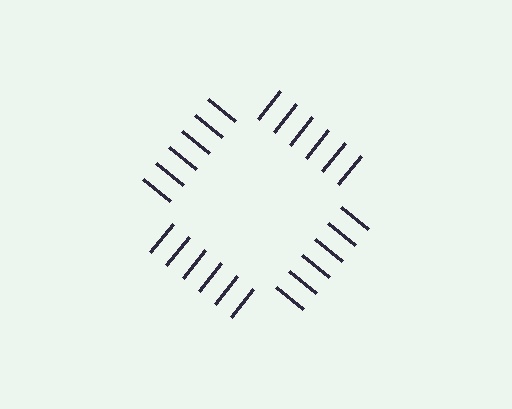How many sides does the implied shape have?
4 sides — the line-ends trace a square.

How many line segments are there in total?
24 — 6 along each of the 4 edges.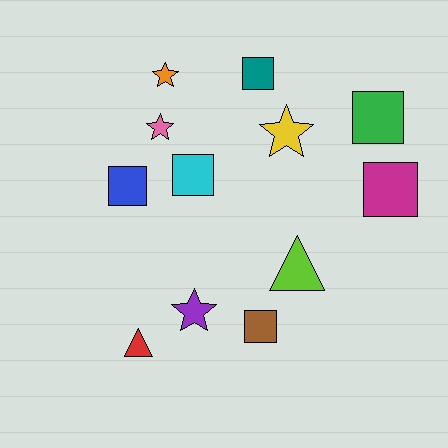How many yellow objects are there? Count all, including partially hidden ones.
There is 1 yellow object.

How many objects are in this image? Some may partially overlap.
There are 12 objects.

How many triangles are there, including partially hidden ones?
There are 2 triangles.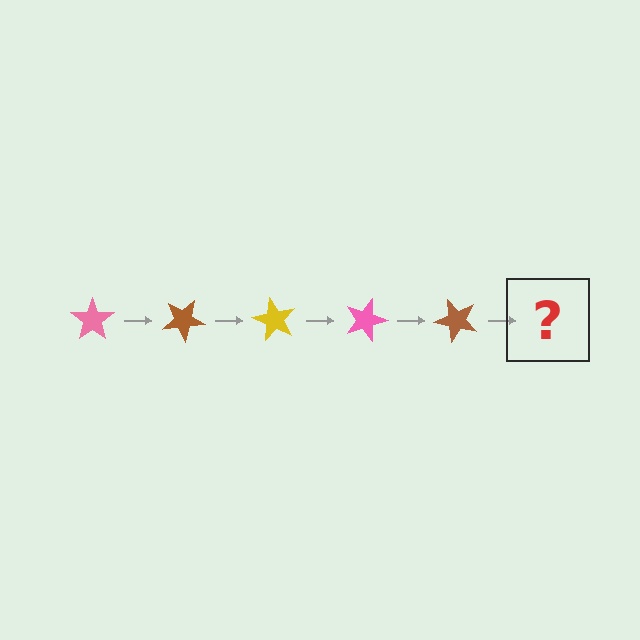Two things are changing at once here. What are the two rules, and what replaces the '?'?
The two rules are that it rotates 30 degrees each step and the color cycles through pink, brown, and yellow. The '?' should be a yellow star, rotated 150 degrees from the start.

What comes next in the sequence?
The next element should be a yellow star, rotated 150 degrees from the start.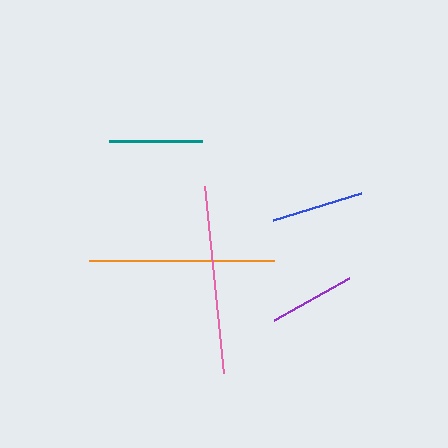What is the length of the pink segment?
The pink segment is approximately 189 pixels long.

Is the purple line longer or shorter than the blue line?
The blue line is longer than the purple line.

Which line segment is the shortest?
The purple line is the shortest at approximately 85 pixels.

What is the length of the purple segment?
The purple segment is approximately 85 pixels long.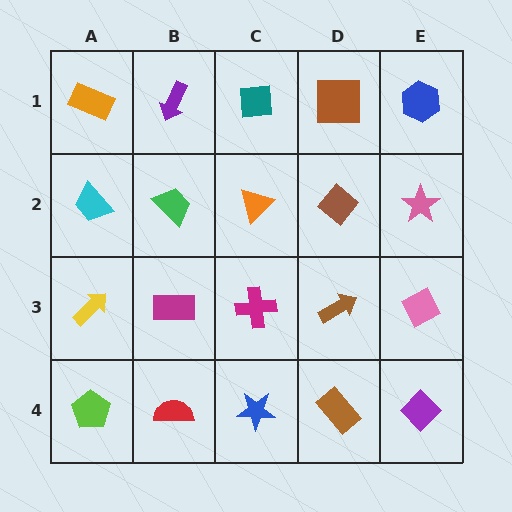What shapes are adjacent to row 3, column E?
A pink star (row 2, column E), a purple diamond (row 4, column E), a brown arrow (row 3, column D).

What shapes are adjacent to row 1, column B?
A green trapezoid (row 2, column B), an orange rectangle (row 1, column A), a teal square (row 1, column C).